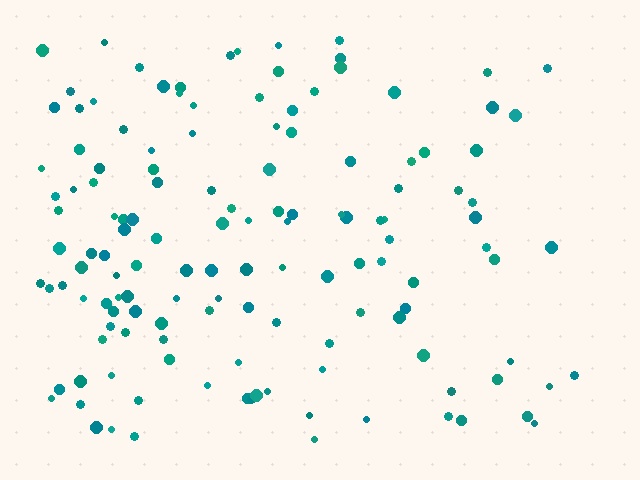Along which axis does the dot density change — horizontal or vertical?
Horizontal.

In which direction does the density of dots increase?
From right to left, with the left side densest.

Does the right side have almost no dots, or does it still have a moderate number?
Still a moderate number, just noticeably fewer than the left.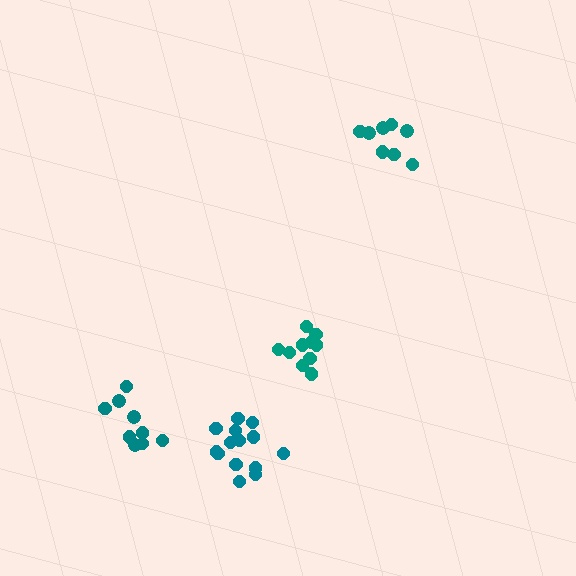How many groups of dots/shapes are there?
There are 4 groups.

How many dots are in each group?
Group 1: 8 dots, Group 2: 10 dots, Group 3: 9 dots, Group 4: 14 dots (41 total).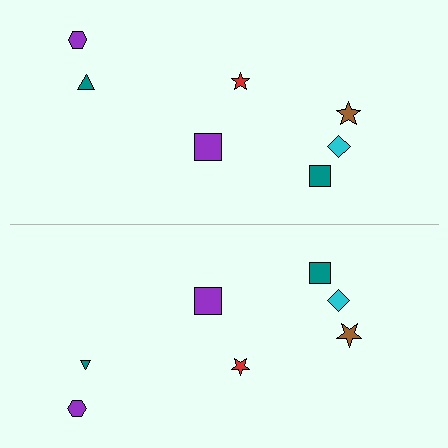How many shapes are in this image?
There are 14 shapes in this image.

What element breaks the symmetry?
The teal triangle on the bottom side has a different size than its mirror counterpart.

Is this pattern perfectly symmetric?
No, the pattern is not perfectly symmetric. The teal triangle on the bottom side has a different size than its mirror counterpart.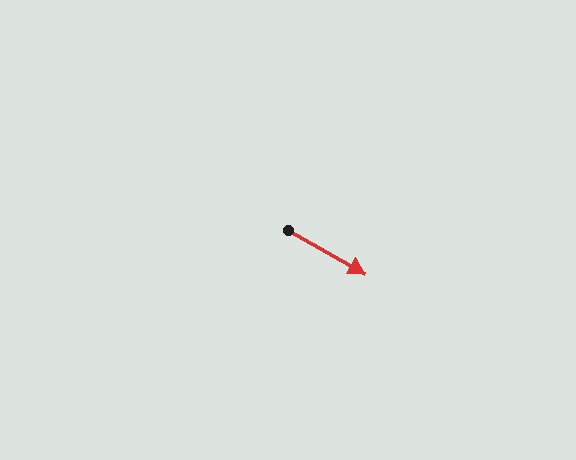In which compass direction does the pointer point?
Southeast.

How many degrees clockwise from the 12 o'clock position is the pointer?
Approximately 120 degrees.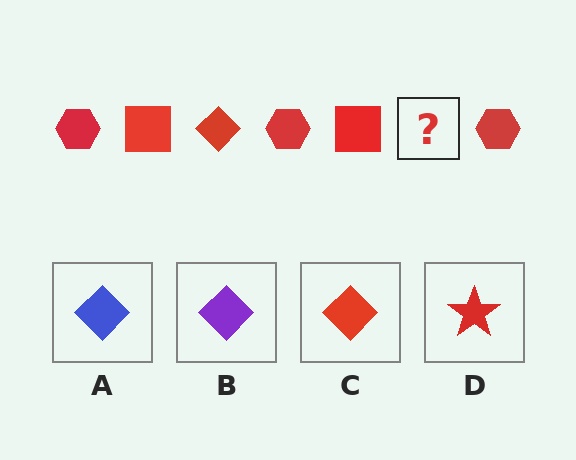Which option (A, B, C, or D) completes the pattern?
C.